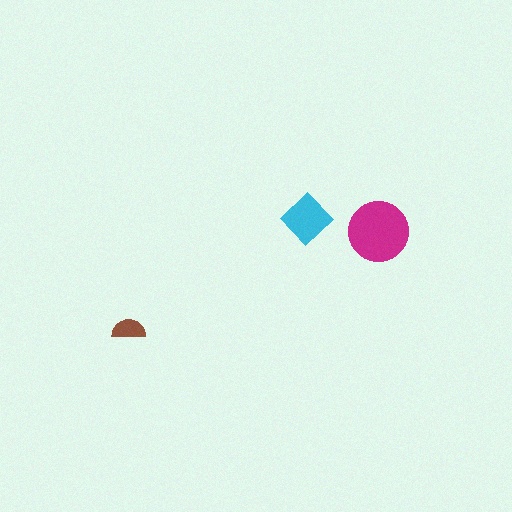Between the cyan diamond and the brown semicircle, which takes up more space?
The cyan diamond.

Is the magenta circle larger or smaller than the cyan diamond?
Larger.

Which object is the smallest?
The brown semicircle.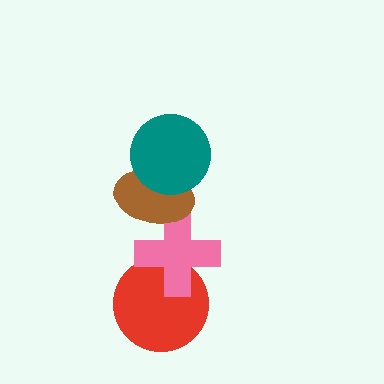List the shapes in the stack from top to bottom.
From top to bottom: the teal circle, the brown ellipse, the pink cross, the red circle.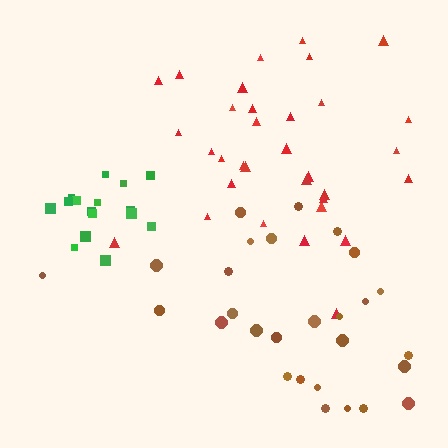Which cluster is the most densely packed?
Green.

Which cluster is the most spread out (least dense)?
Brown.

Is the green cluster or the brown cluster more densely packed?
Green.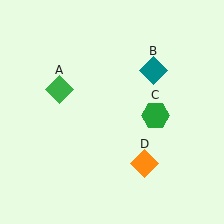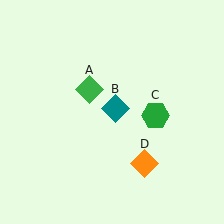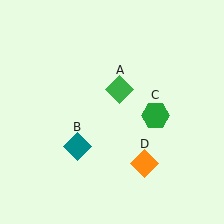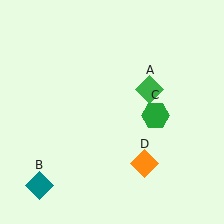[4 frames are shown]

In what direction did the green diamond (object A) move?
The green diamond (object A) moved right.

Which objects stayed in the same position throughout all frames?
Green hexagon (object C) and orange diamond (object D) remained stationary.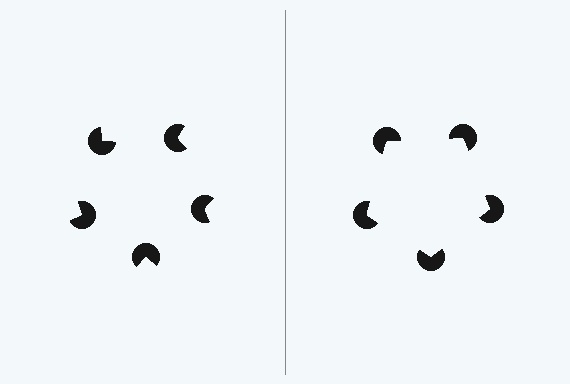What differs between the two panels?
The pac-man discs are positioned identically on both sides; only the wedge orientations differ. On the right they align to a pentagon; on the left they are misaligned.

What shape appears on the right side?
An illusory pentagon.